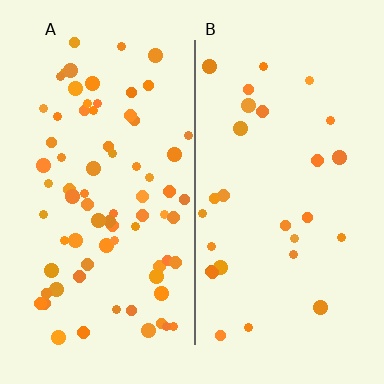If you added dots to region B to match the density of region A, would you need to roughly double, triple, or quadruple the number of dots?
Approximately triple.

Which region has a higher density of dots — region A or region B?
A (the left).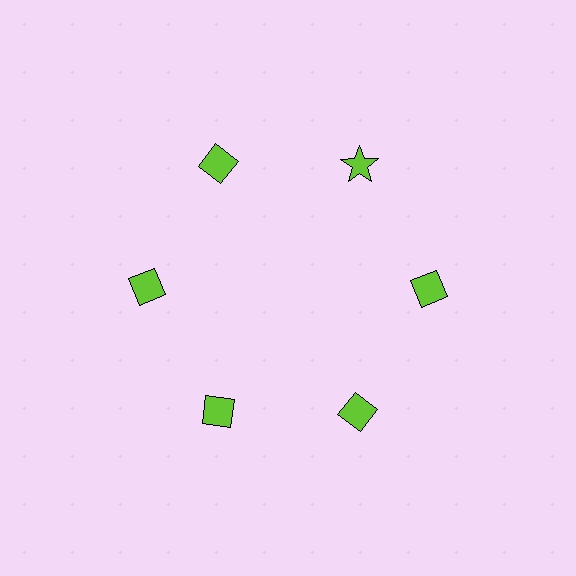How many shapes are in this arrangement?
There are 6 shapes arranged in a ring pattern.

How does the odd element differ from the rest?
It has a different shape: star instead of diamond.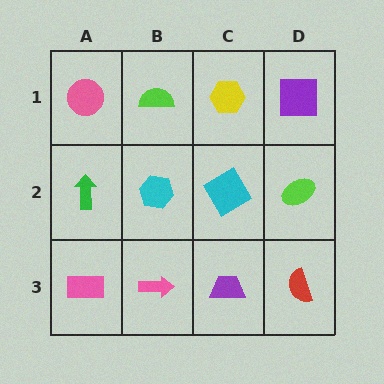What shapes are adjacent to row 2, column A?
A pink circle (row 1, column A), a pink rectangle (row 3, column A), a cyan hexagon (row 2, column B).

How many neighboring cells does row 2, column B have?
4.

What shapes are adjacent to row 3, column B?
A cyan hexagon (row 2, column B), a pink rectangle (row 3, column A), a purple trapezoid (row 3, column C).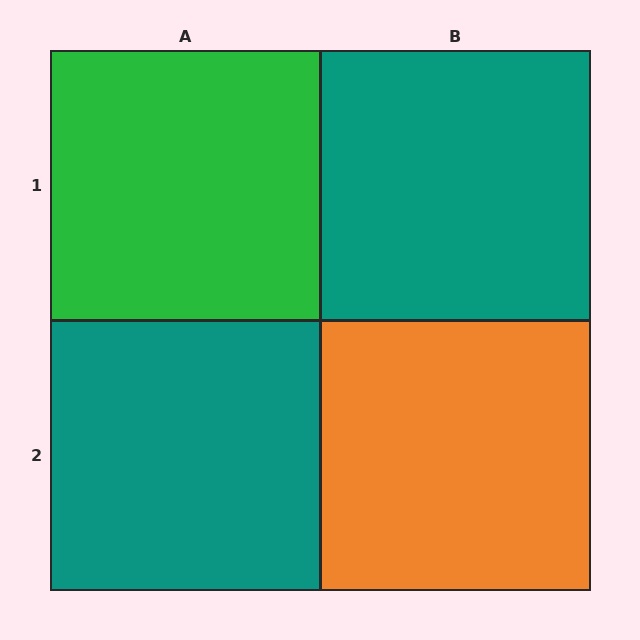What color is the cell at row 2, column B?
Orange.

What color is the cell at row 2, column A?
Teal.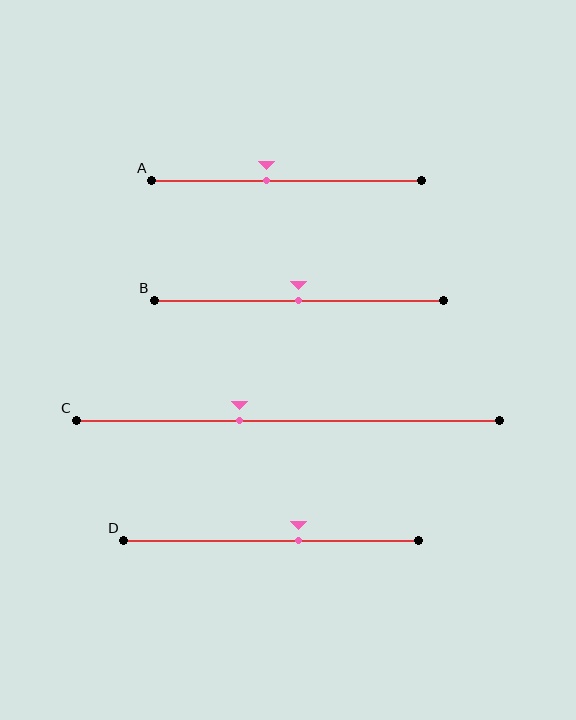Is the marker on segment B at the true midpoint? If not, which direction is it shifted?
Yes, the marker on segment B is at the true midpoint.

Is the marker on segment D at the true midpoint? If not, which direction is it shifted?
No, the marker on segment D is shifted to the right by about 10% of the segment length.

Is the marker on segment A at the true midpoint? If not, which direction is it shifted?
No, the marker on segment A is shifted to the left by about 7% of the segment length.